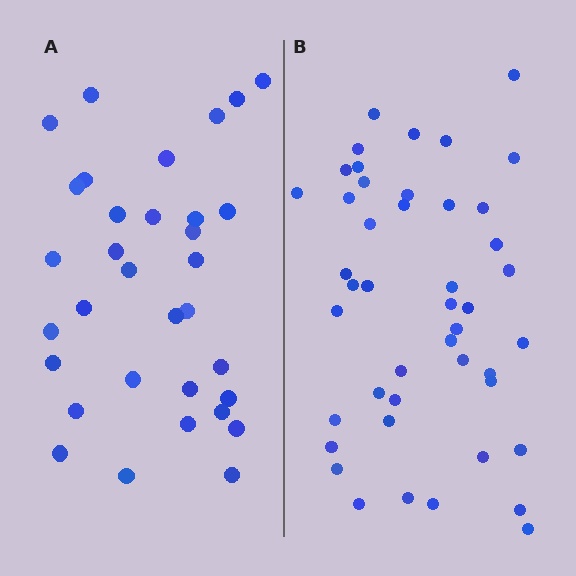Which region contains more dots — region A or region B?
Region B (the right region) has more dots.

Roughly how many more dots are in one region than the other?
Region B has roughly 12 or so more dots than region A.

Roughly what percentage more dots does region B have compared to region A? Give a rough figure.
About 35% more.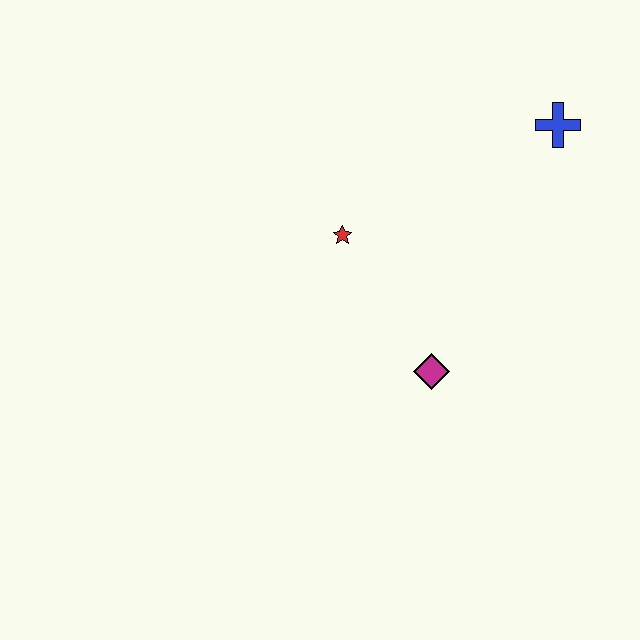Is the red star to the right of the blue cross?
No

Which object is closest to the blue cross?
The red star is closest to the blue cross.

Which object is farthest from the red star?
The blue cross is farthest from the red star.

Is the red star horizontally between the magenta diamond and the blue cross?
No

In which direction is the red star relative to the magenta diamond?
The red star is above the magenta diamond.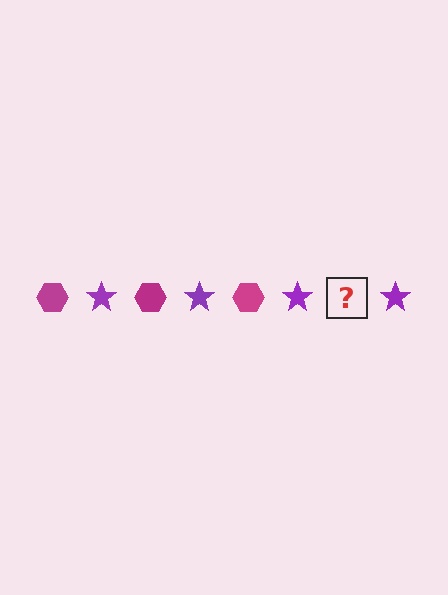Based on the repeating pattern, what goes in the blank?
The blank should be a magenta hexagon.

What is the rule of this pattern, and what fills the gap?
The rule is that the pattern alternates between magenta hexagon and purple star. The gap should be filled with a magenta hexagon.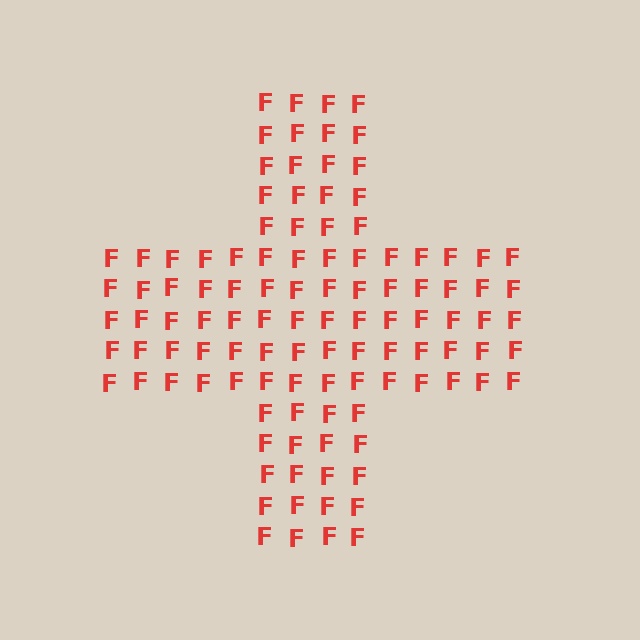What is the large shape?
The large shape is a cross.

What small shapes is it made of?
It is made of small letter F's.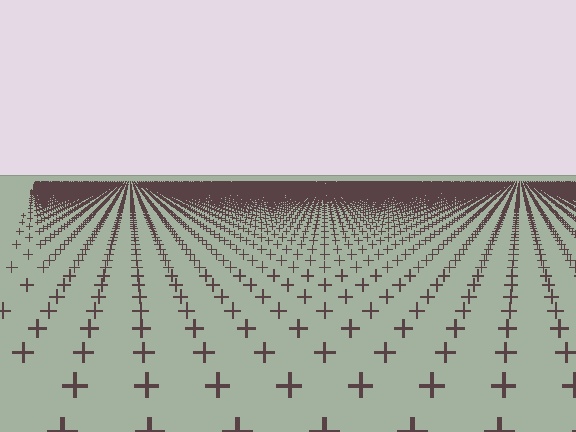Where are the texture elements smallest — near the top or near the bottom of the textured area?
Near the top.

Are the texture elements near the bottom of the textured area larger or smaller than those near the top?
Larger. Near the bottom, elements are closer to the viewer and appear at a bigger on-screen size.